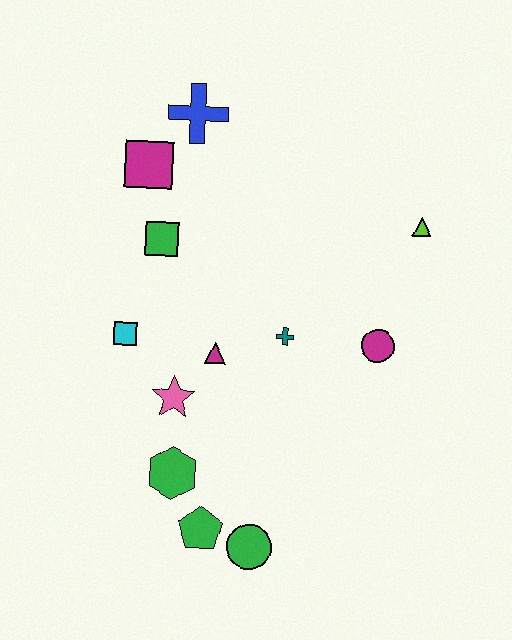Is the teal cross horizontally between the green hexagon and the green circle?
No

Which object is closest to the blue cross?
The magenta square is closest to the blue cross.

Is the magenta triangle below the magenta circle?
Yes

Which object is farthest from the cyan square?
The lime triangle is farthest from the cyan square.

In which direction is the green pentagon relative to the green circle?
The green pentagon is to the left of the green circle.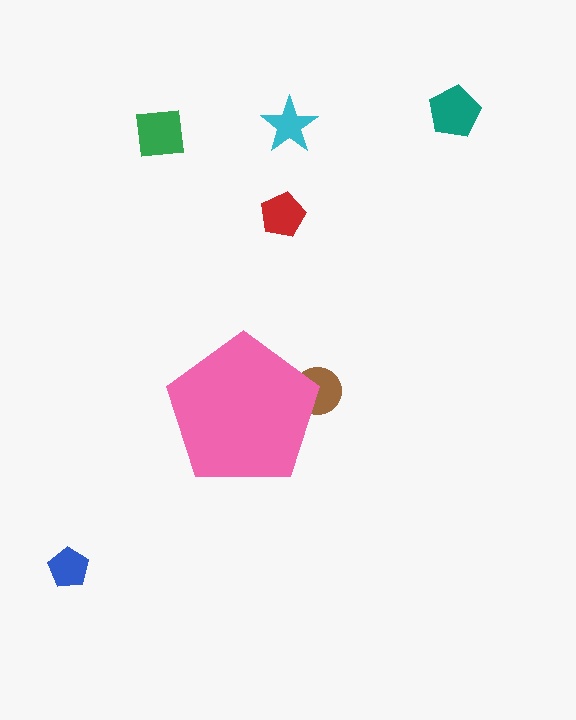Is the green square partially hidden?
No, the green square is fully visible.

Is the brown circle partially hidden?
Yes, the brown circle is partially hidden behind the pink pentagon.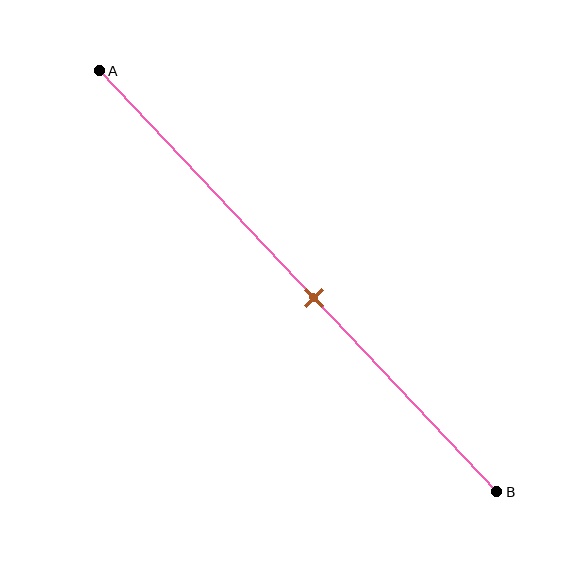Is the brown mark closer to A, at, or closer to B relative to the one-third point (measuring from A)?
The brown mark is closer to point B than the one-third point of segment AB.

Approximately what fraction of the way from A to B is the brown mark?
The brown mark is approximately 55% of the way from A to B.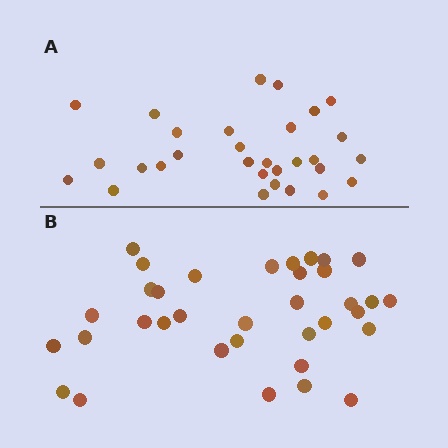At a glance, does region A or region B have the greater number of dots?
Region B (the bottom region) has more dots.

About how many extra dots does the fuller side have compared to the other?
Region B has about 5 more dots than region A.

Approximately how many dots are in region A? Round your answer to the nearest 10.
About 30 dots.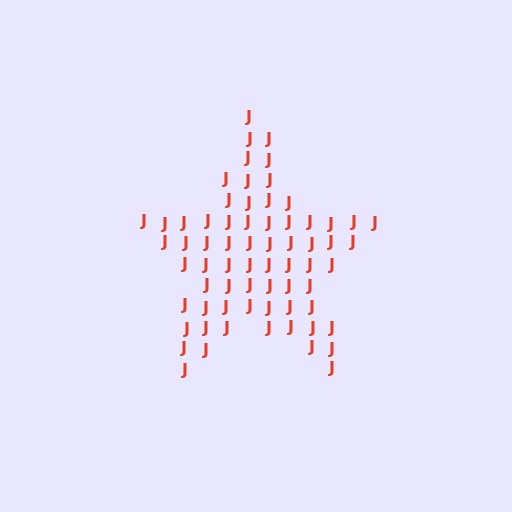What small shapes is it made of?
It is made of small letter J's.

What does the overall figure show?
The overall figure shows a star.